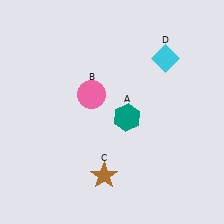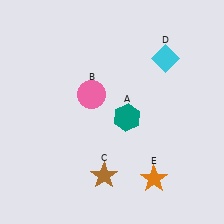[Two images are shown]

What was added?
An orange star (E) was added in Image 2.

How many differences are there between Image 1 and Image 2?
There is 1 difference between the two images.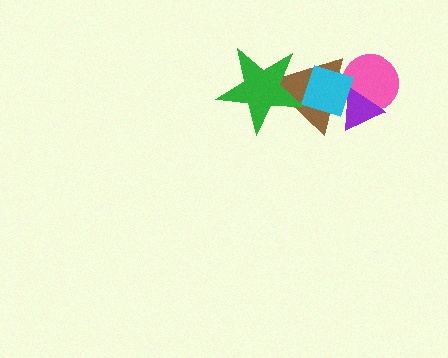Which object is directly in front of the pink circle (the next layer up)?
The purple triangle is directly in front of the pink circle.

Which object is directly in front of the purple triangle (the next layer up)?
The brown triangle is directly in front of the purple triangle.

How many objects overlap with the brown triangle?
4 objects overlap with the brown triangle.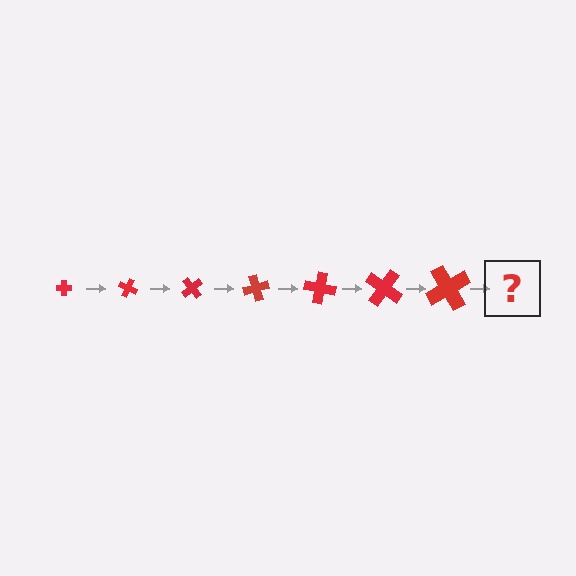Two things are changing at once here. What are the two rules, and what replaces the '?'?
The two rules are that the cross grows larger each step and it rotates 25 degrees each step. The '?' should be a cross, larger than the previous one and rotated 175 degrees from the start.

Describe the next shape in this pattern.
It should be a cross, larger than the previous one and rotated 175 degrees from the start.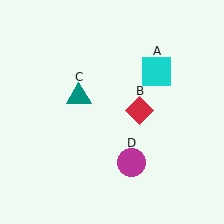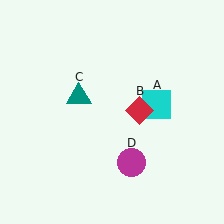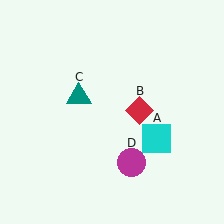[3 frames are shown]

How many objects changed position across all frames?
1 object changed position: cyan square (object A).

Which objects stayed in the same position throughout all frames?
Red diamond (object B) and teal triangle (object C) and magenta circle (object D) remained stationary.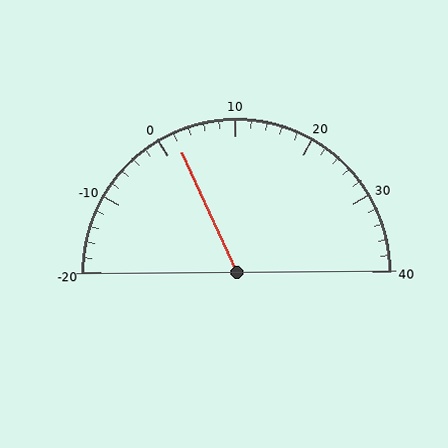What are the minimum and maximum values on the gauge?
The gauge ranges from -20 to 40.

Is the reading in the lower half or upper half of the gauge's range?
The reading is in the lower half of the range (-20 to 40).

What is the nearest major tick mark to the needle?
The nearest major tick mark is 0.